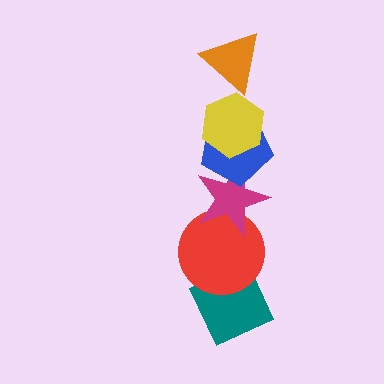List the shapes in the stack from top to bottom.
From top to bottom: the orange triangle, the yellow hexagon, the blue pentagon, the magenta star, the red circle, the teal diamond.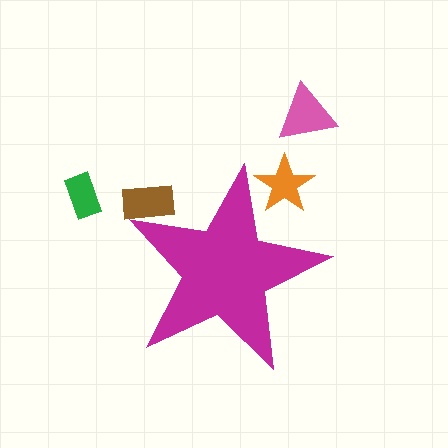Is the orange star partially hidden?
Yes, the orange star is partially hidden behind the magenta star.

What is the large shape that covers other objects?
A magenta star.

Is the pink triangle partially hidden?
No, the pink triangle is fully visible.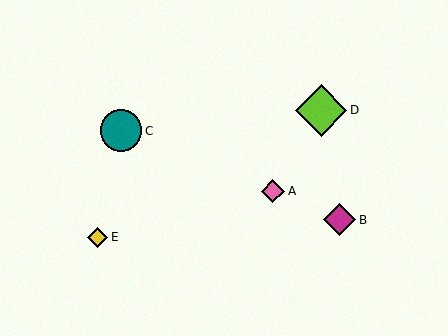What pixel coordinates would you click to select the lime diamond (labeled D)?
Click at (321, 110) to select the lime diamond D.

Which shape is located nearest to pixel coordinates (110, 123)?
The teal circle (labeled C) at (121, 131) is nearest to that location.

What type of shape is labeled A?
Shape A is a pink diamond.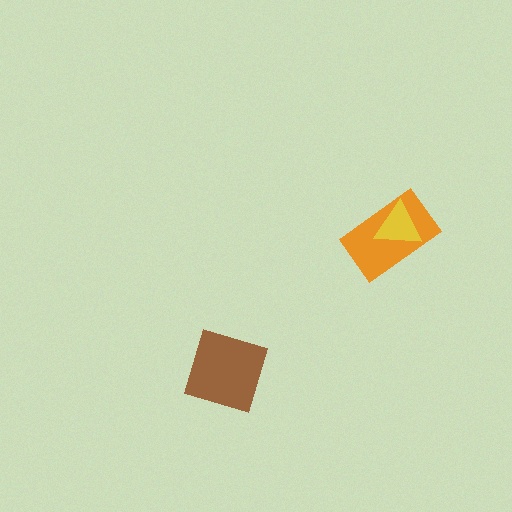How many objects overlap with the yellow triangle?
1 object overlaps with the yellow triangle.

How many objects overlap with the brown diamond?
0 objects overlap with the brown diamond.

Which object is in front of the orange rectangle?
The yellow triangle is in front of the orange rectangle.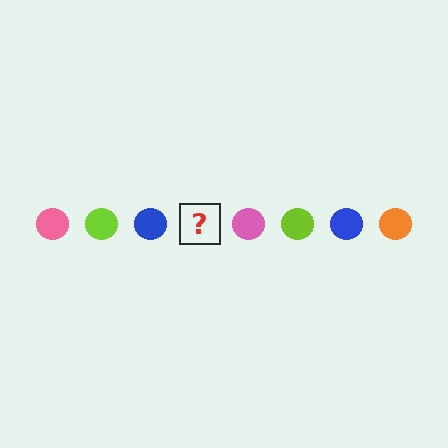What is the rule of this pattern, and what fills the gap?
The rule is that the pattern cycles through pink, lime, blue, orange circles. The gap should be filled with an orange circle.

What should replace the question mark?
The question mark should be replaced with an orange circle.